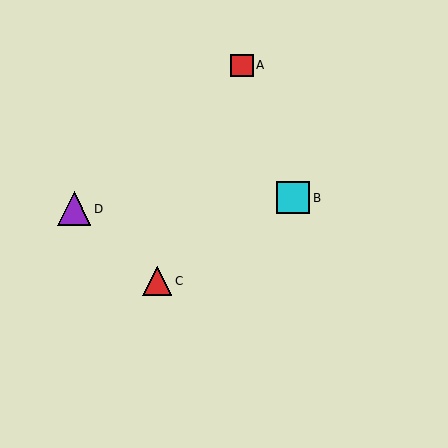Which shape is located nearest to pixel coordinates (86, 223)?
The purple triangle (labeled D) at (74, 209) is nearest to that location.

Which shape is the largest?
The purple triangle (labeled D) is the largest.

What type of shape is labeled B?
Shape B is a cyan square.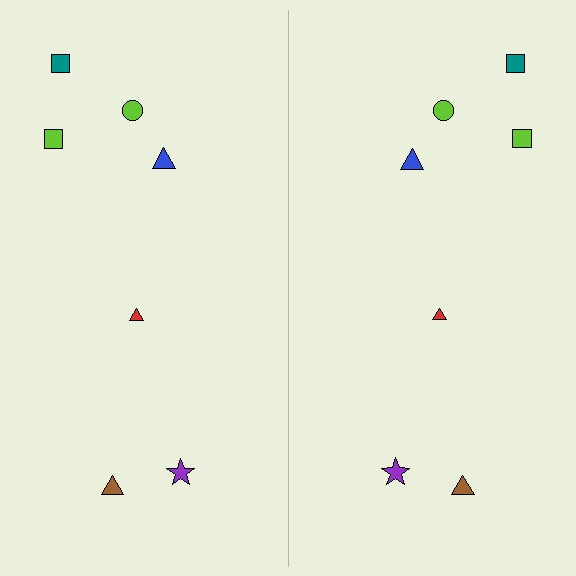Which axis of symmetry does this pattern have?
The pattern has a vertical axis of symmetry running through the center of the image.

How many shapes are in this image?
There are 14 shapes in this image.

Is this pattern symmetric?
Yes, this pattern has bilateral (reflection) symmetry.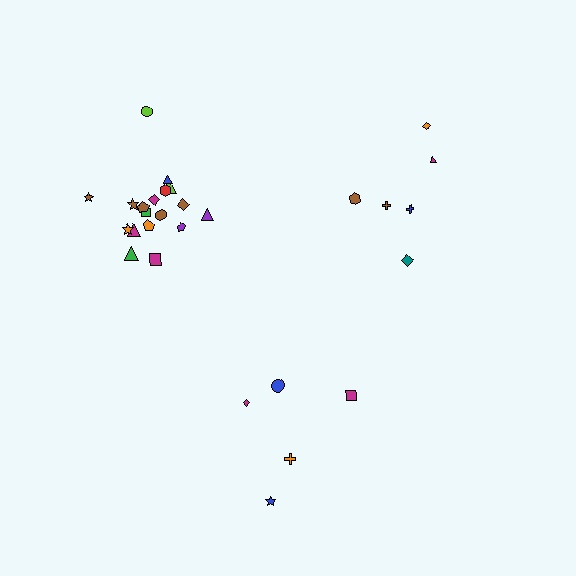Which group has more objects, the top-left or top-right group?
The top-left group.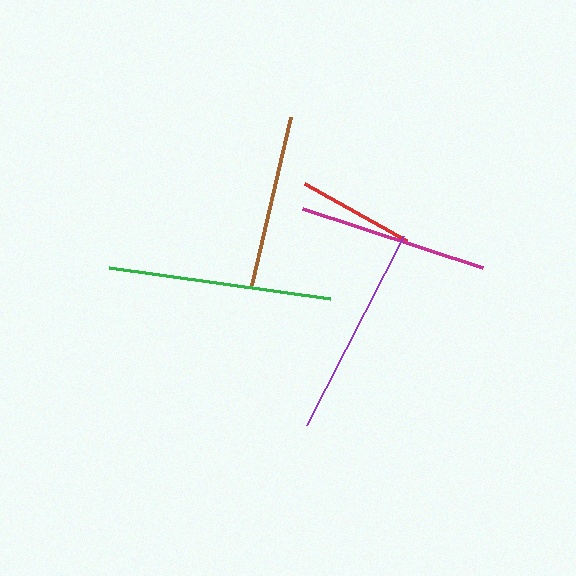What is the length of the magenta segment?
The magenta segment is approximately 189 pixels long.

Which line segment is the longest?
The green line is the longest at approximately 224 pixels.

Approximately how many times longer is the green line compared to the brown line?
The green line is approximately 1.3 times the length of the brown line.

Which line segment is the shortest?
The red line is the shortest at approximately 118 pixels.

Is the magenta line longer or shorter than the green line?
The green line is longer than the magenta line.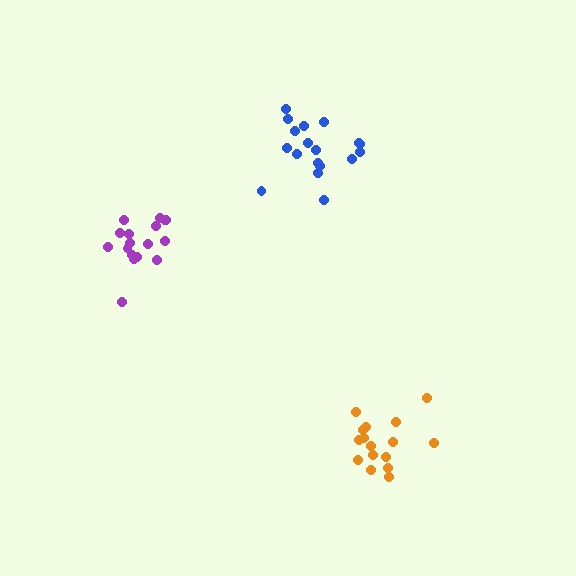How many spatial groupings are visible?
There are 3 spatial groupings.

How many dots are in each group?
Group 1: 18 dots, Group 2: 17 dots, Group 3: 16 dots (51 total).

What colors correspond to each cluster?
The clusters are colored: blue, purple, orange.